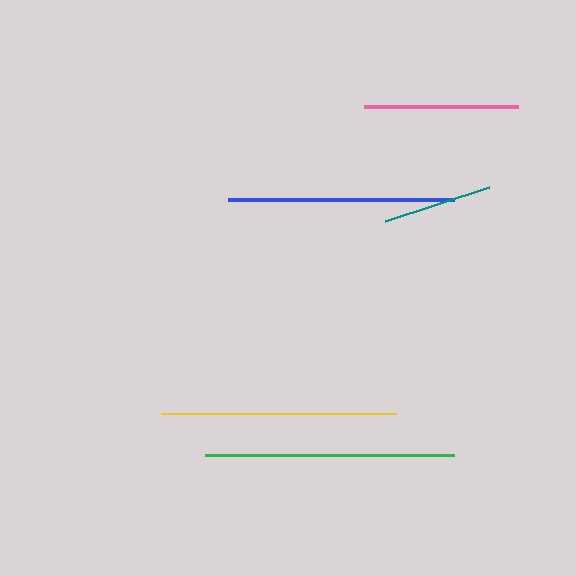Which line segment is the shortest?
The teal line is the shortest at approximately 109 pixels.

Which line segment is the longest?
The green line is the longest at approximately 250 pixels.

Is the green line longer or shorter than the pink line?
The green line is longer than the pink line.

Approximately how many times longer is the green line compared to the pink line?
The green line is approximately 1.6 times the length of the pink line.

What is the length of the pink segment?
The pink segment is approximately 155 pixels long.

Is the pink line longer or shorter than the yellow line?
The yellow line is longer than the pink line.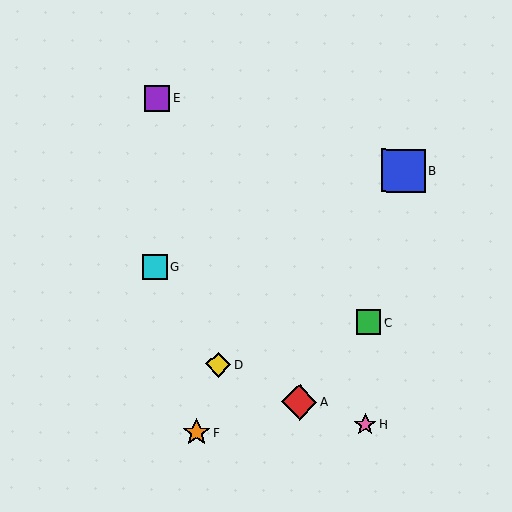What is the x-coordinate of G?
Object G is at x≈155.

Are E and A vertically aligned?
No, E is at x≈157 and A is at x≈300.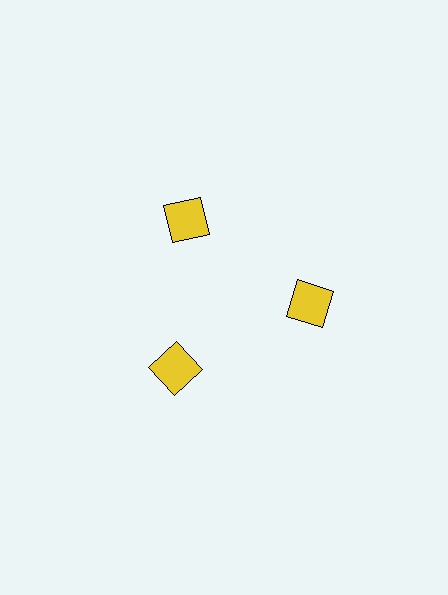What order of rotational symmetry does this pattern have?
This pattern has 3-fold rotational symmetry.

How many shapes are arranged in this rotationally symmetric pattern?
There are 3 shapes, arranged in 3 groups of 1.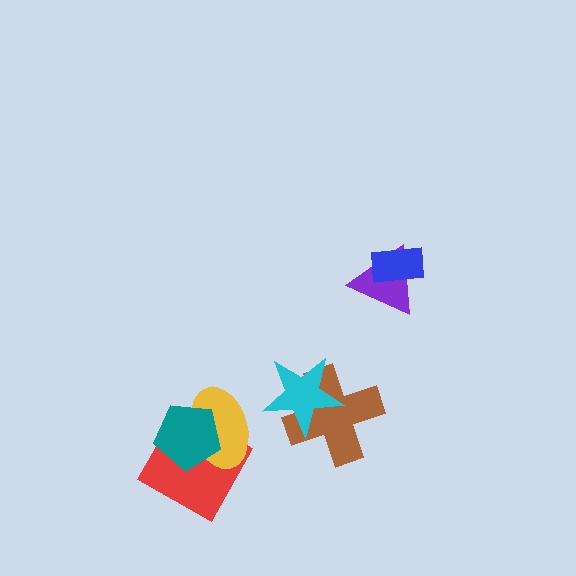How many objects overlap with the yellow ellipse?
2 objects overlap with the yellow ellipse.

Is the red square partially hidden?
Yes, it is partially covered by another shape.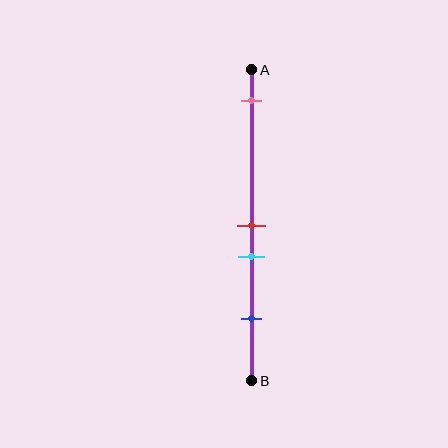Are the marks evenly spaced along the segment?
No, the marks are not evenly spaced.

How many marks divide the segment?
There are 4 marks dividing the segment.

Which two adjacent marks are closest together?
The red and cyan marks are the closest adjacent pair.